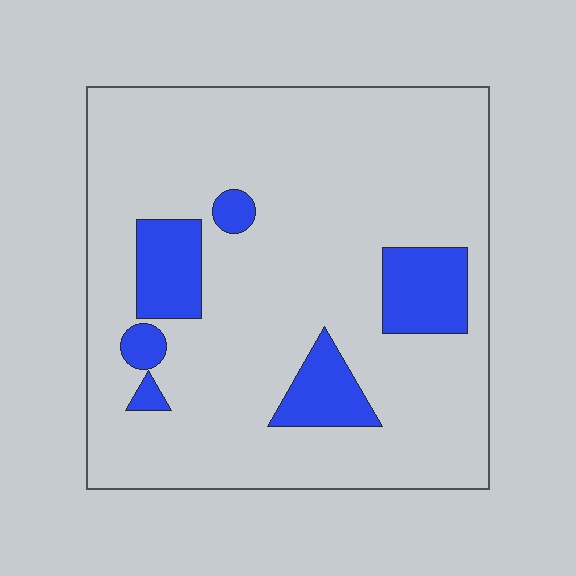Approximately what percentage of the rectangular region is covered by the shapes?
Approximately 15%.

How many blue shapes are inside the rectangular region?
6.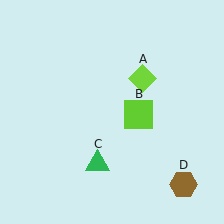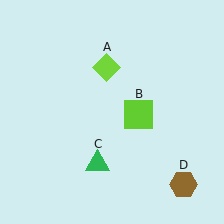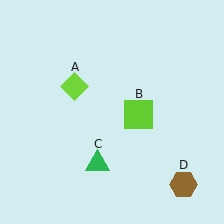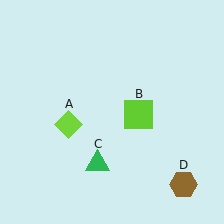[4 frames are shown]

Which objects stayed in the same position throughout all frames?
Lime square (object B) and green triangle (object C) and brown hexagon (object D) remained stationary.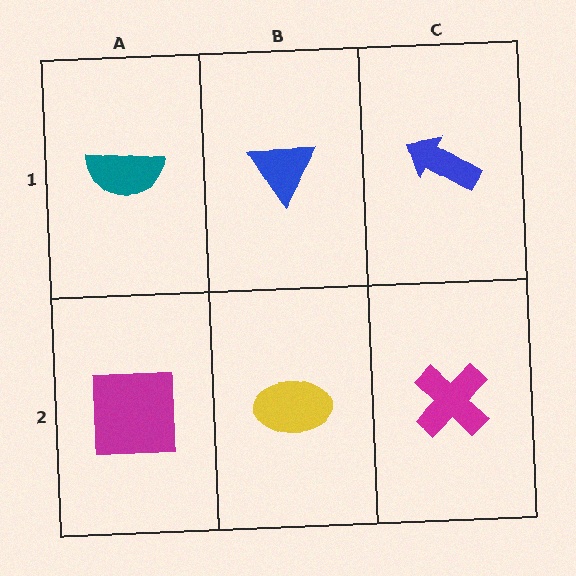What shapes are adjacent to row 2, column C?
A blue arrow (row 1, column C), a yellow ellipse (row 2, column B).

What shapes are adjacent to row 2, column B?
A blue triangle (row 1, column B), a magenta square (row 2, column A), a magenta cross (row 2, column C).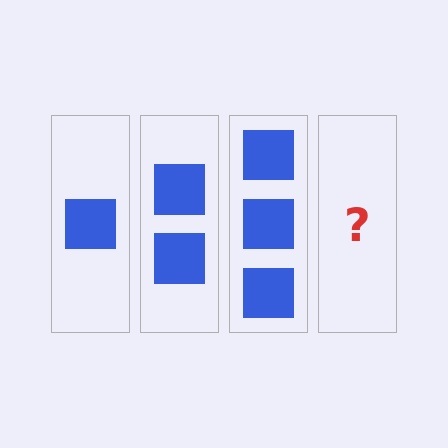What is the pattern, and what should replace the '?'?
The pattern is that each step adds one more square. The '?' should be 4 squares.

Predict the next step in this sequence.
The next step is 4 squares.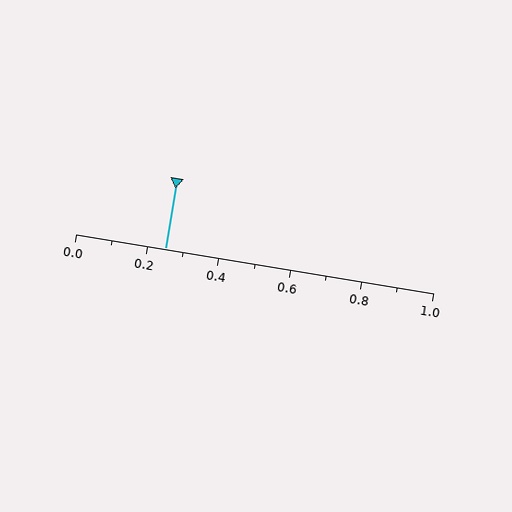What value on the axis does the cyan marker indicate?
The marker indicates approximately 0.25.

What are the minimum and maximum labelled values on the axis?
The axis runs from 0.0 to 1.0.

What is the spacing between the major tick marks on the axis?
The major ticks are spaced 0.2 apart.